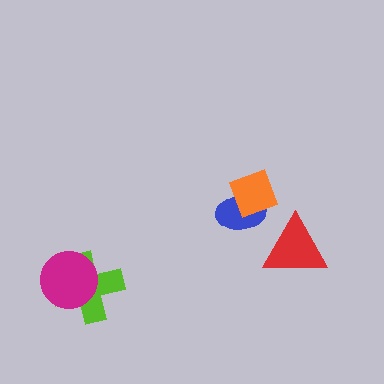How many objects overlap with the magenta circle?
1 object overlaps with the magenta circle.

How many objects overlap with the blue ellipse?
1 object overlaps with the blue ellipse.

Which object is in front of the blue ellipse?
The orange diamond is in front of the blue ellipse.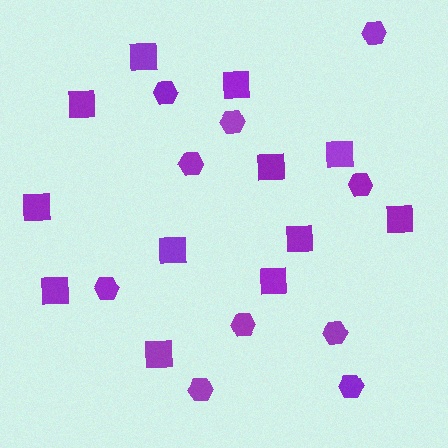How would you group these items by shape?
There are 2 groups: one group of squares (12) and one group of hexagons (10).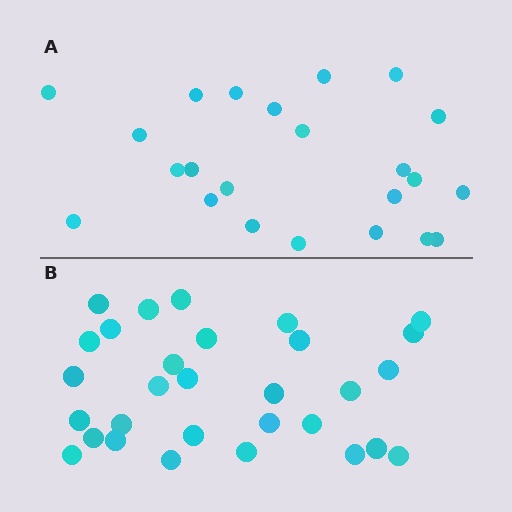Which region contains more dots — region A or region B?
Region B (the bottom region) has more dots.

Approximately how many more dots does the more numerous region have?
Region B has roughly 8 or so more dots than region A.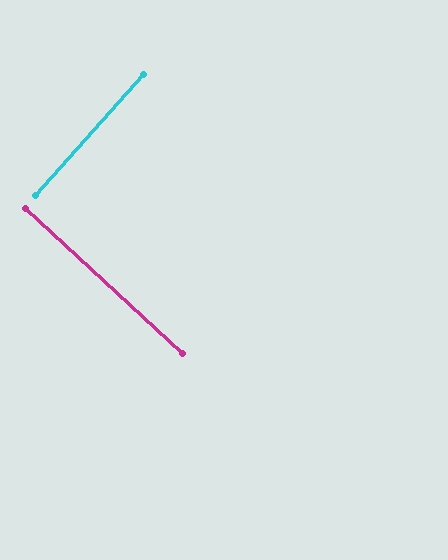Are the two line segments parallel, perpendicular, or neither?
Perpendicular — they meet at approximately 89°.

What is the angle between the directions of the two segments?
Approximately 89 degrees.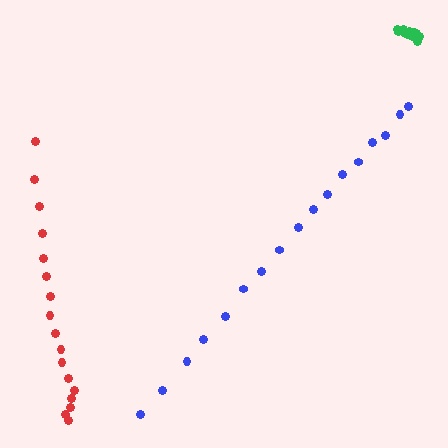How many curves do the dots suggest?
There are 3 distinct paths.